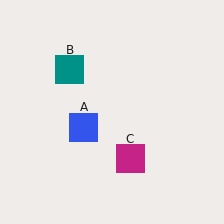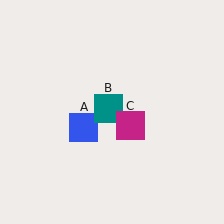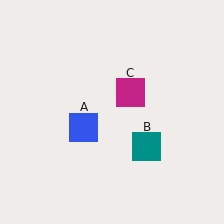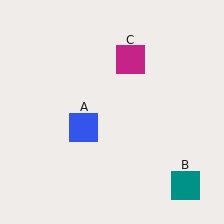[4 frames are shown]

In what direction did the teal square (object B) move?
The teal square (object B) moved down and to the right.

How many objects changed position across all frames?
2 objects changed position: teal square (object B), magenta square (object C).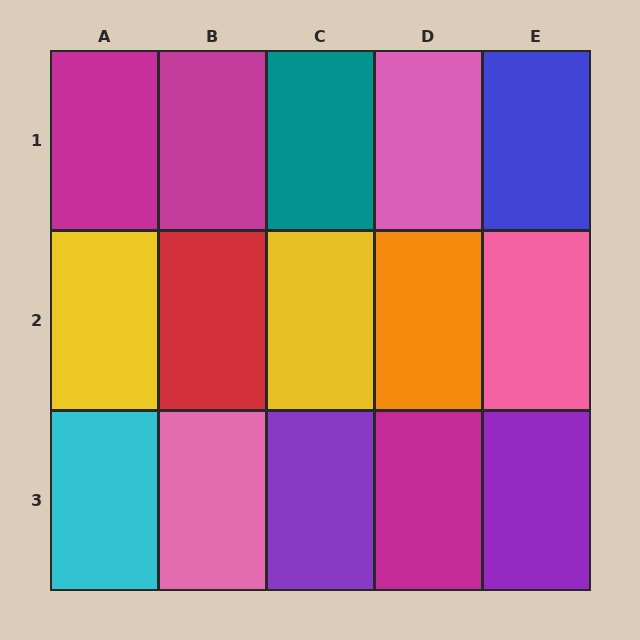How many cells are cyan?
1 cell is cyan.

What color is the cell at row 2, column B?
Red.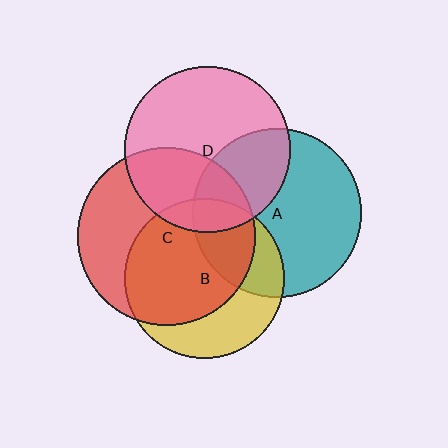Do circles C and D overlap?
Yes.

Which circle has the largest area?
Circle C (red).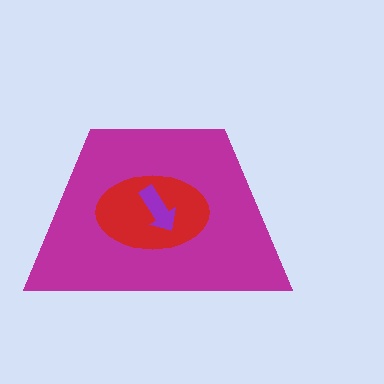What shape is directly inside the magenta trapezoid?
The red ellipse.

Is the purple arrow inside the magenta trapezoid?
Yes.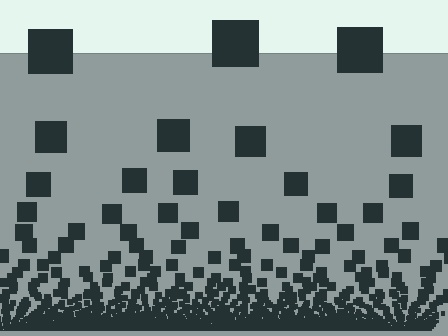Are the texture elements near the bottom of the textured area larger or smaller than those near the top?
Smaller. The gradient is inverted — elements near the bottom are smaller and denser.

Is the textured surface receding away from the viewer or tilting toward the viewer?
The surface appears to tilt toward the viewer. Texture elements get larger and sparser toward the top.